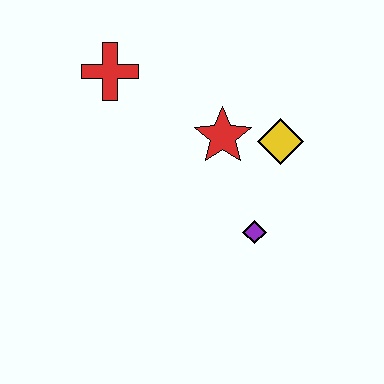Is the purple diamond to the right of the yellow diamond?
No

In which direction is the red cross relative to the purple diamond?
The red cross is above the purple diamond.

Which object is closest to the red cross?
The red star is closest to the red cross.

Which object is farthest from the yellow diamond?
The red cross is farthest from the yellow diamond.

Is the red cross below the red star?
No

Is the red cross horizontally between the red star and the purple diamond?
No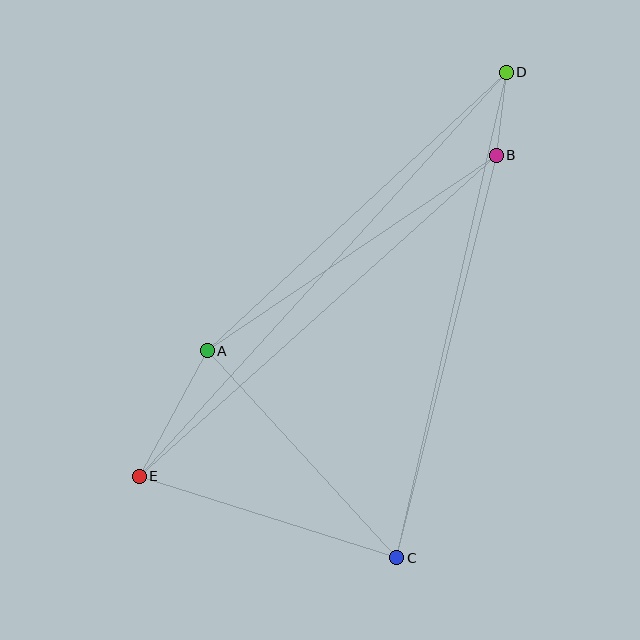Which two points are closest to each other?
Points B and D are closest to each other.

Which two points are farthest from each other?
Points D and E are farthest from each other.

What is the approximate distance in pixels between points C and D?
The distance between C and D is approximately 497 pixels.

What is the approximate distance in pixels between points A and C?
The distance between A and C is approximately 281 pixels.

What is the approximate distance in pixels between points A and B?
The distance between A and B is approximately 349 pixels.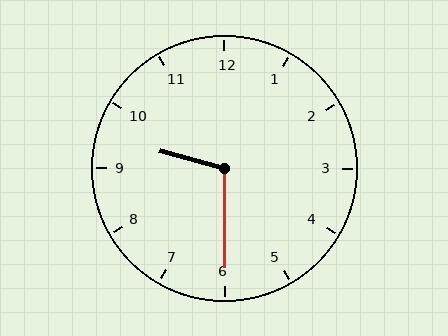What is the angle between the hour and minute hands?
Approximately 105 degrees.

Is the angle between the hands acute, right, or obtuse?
It is obtuse.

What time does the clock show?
9:30.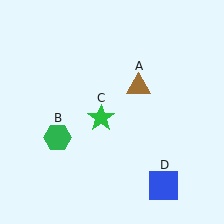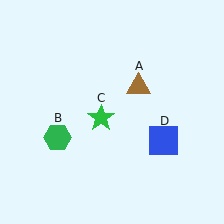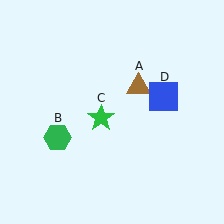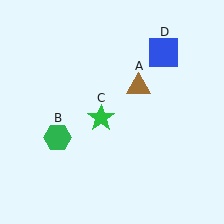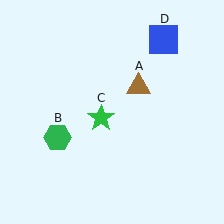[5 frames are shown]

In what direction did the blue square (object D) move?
The blue square (object D) moved up.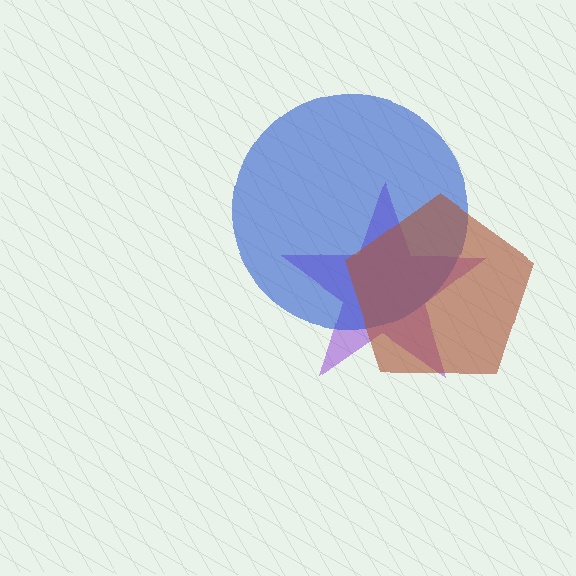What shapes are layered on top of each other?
The layered shapes are: a purple star, a blue circle, a brown pentagon.